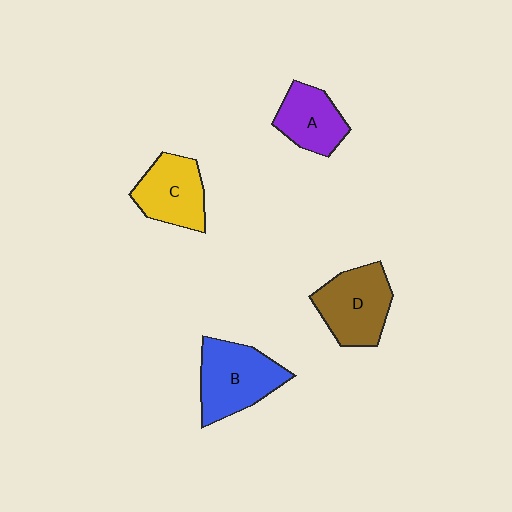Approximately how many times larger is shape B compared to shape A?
Approximately 1.4 times.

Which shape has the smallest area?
Shape A (purple).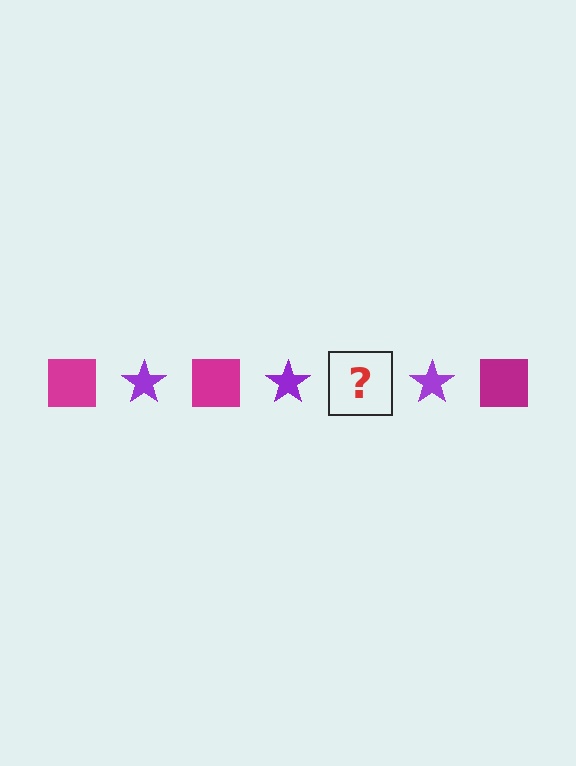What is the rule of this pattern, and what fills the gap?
The rule is that the pattern alternates between magenta square and purple star. The gap should be filled with a magenta square.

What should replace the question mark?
The question mark should be replaced with a magenta square.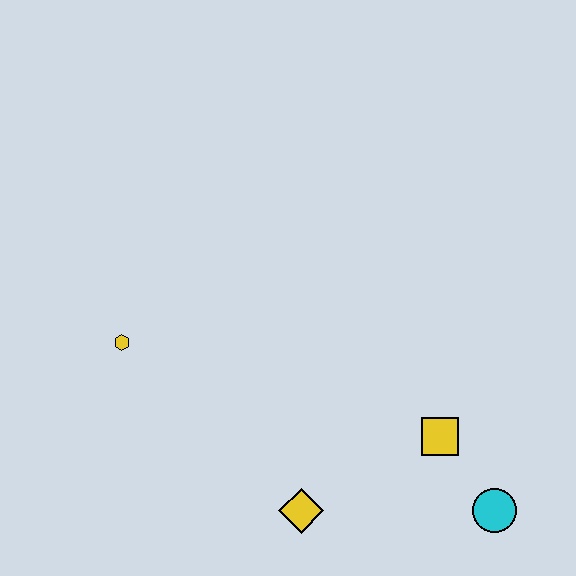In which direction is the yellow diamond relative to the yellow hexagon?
The yellow diamond is to the right of the yellow hexagon.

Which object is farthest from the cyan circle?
The yellow hexagon is farthest from the cyan circle.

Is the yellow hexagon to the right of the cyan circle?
No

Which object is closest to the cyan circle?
The yellow square is closest to the cyan circle.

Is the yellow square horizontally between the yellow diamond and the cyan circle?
Yes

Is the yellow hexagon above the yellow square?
Yes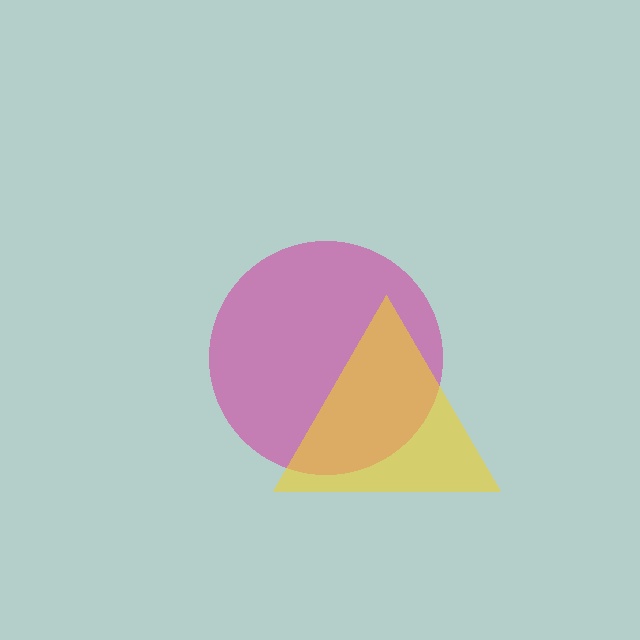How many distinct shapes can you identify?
There are 2 distinct shapes: a magenta circle, a yellow triangle.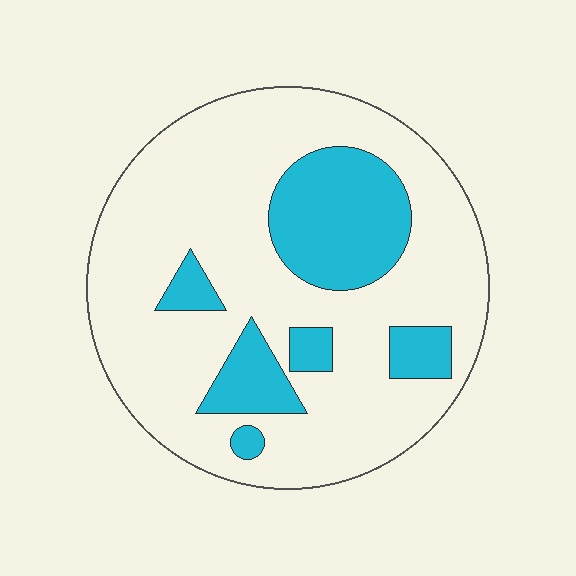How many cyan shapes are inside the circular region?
6.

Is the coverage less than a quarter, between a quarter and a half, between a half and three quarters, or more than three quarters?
Less than a quarter.